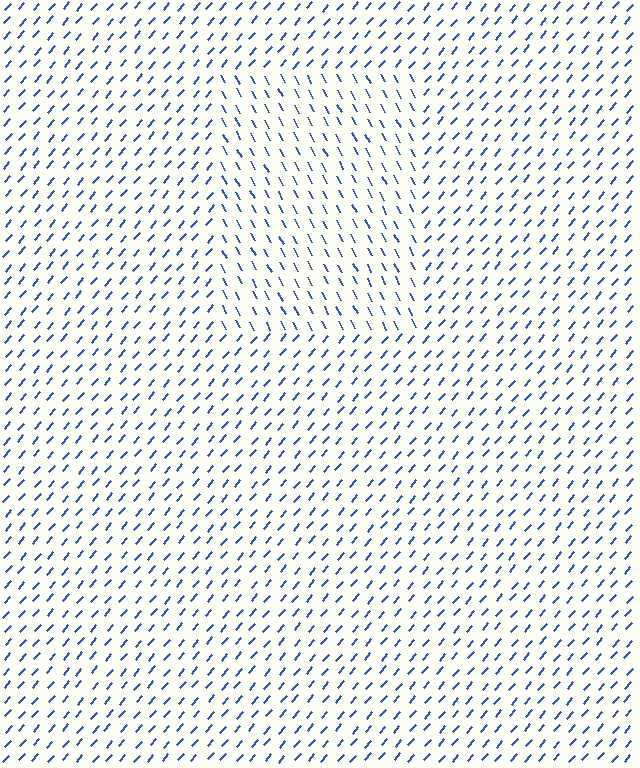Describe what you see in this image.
The image is filled with small blue line segments. A rectangle region in the image has lines oriented differently from the surrounding lines, creating a visible texture boundary.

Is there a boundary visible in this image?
Yes, there is a texture boundary formed by a change in line orientation.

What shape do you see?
I see a rectangle.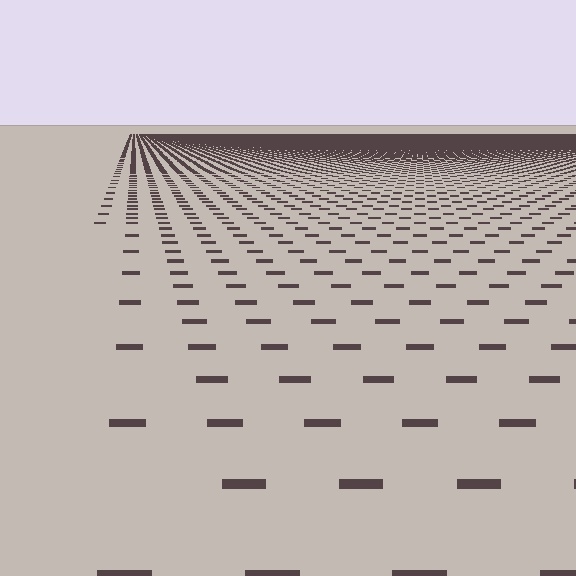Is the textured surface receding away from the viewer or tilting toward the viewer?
The surface is receding away from the viewer. Texture elements get smaller and denser toward the top.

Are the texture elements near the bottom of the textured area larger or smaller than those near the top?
Larger. Near the bottom, elements are closer to the viewer and appear at a bigger on-screen size.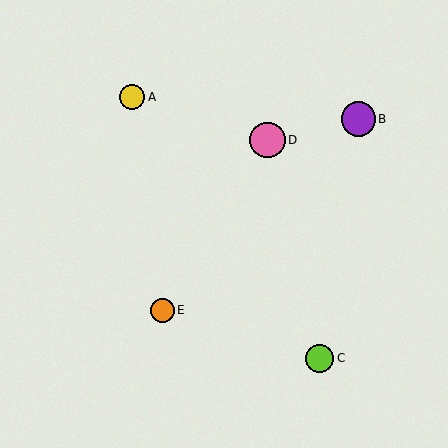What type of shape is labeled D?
Shape D is a pink circle.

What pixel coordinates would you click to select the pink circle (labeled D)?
Click at (268, 140) to select the pink circle D.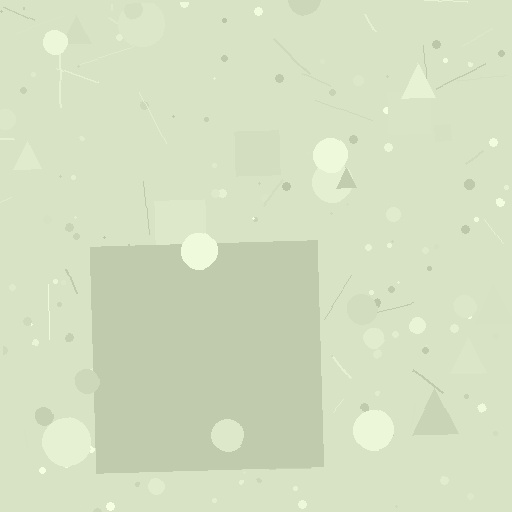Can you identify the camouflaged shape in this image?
The camouflaged shape is a square.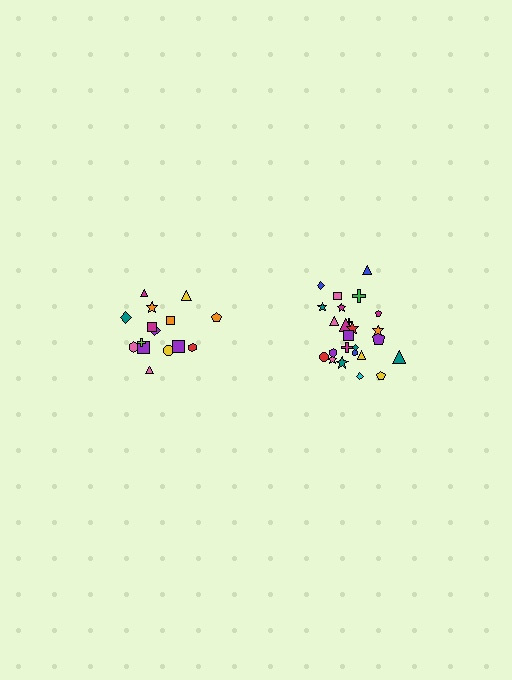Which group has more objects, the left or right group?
The right group.